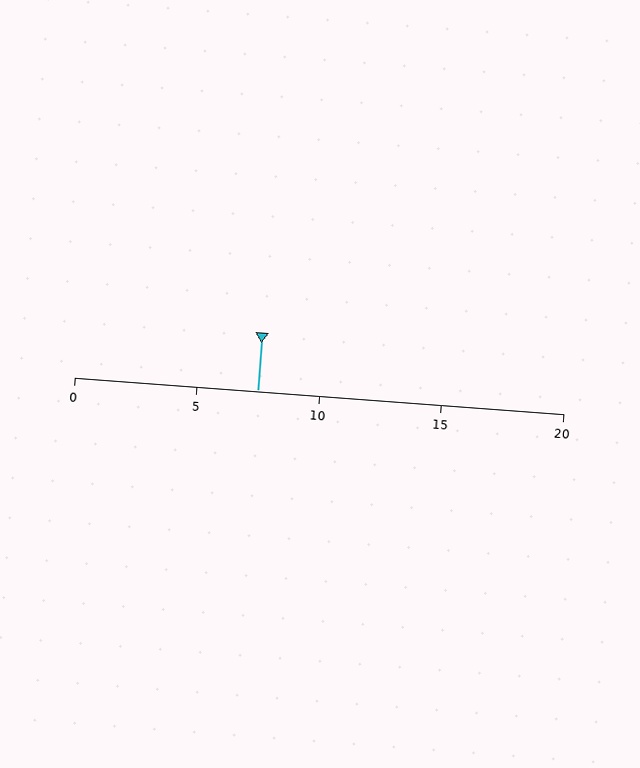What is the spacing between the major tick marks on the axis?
The major ticks are spaced 5 apart.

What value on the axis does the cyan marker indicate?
The marker indicates approximately 7.5.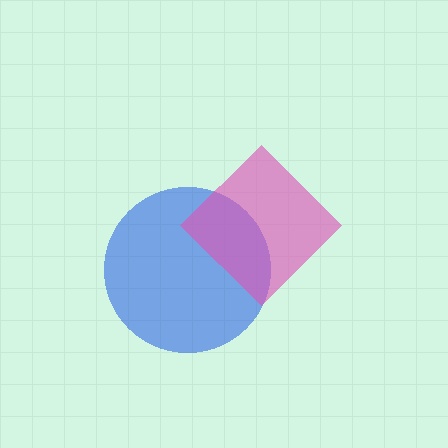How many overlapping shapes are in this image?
There are 2 overlapping shapes in the image.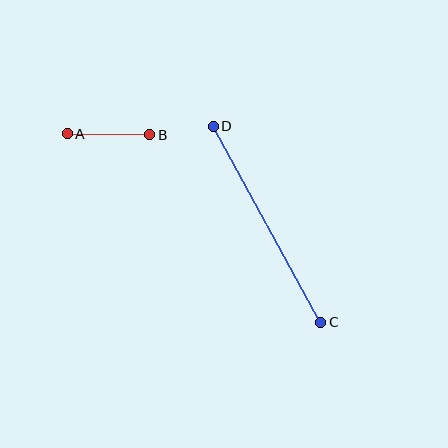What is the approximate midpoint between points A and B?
The midpoint is at approximately (109, 134) pixels.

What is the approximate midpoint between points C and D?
The midpoint is at approximately (267, 224) pixels.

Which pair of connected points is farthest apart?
Points C and D are farthest apart.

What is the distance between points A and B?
The distance is approximately 83 pixels.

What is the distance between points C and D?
The distance is approximately 224 pixels.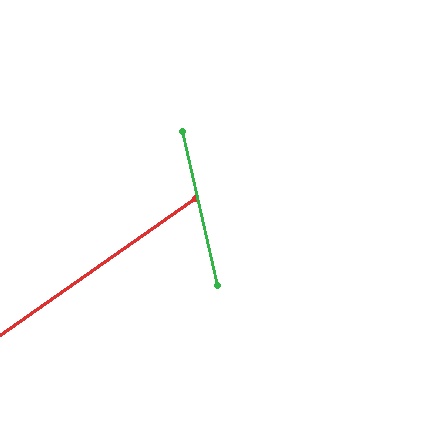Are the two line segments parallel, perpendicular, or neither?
Neither parallel nor perpendicular — they differ by about 68°.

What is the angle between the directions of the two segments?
Approximately 68 degrees.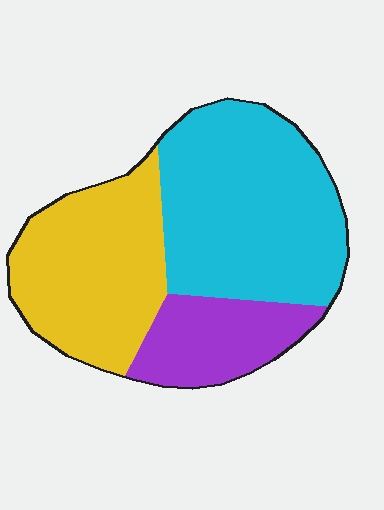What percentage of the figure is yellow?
Yellow takes up between a quarter and a half of the figure.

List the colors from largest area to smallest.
From largest to smallest: cyan, yellow, purple.